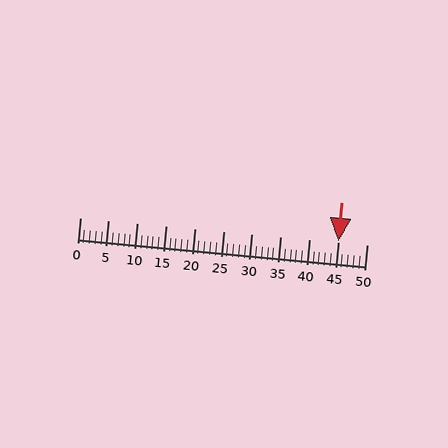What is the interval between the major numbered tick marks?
The major tick marks are spaced 5 units apart.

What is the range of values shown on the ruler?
The ruler shows values from 0 to 50.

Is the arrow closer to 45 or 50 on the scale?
The arrow is closer to 45.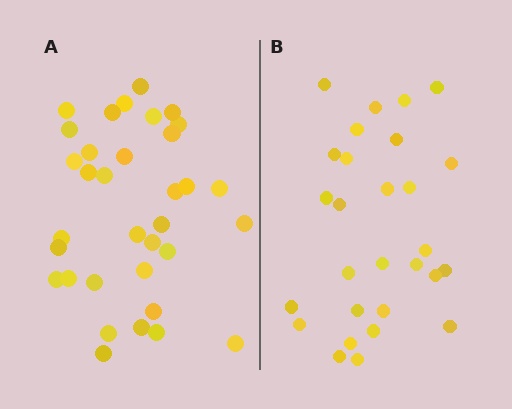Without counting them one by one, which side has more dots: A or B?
Region A (the left region) has more dots.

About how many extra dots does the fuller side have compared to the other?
Region A has about 6 more dots than region B.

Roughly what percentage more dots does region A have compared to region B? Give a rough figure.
About 20% more.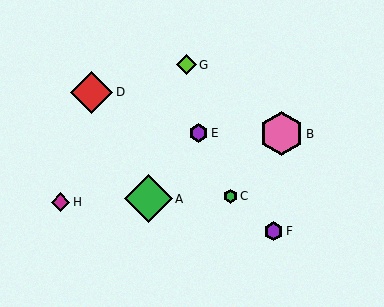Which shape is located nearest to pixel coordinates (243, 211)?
The green hexagon (labeled C) at (230, 196) is nearest to that location.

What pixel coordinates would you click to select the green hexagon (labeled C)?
Click at (230, 196) to select the green hexagon C.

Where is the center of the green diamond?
The center of the green diamond is at (148, 199).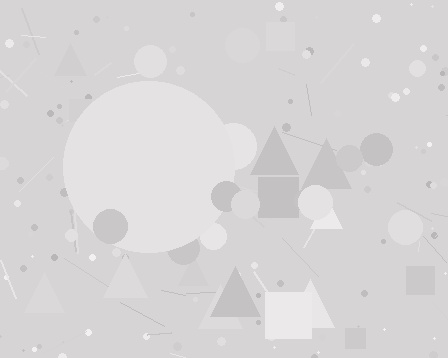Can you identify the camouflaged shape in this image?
The camouflaged shape is a circle.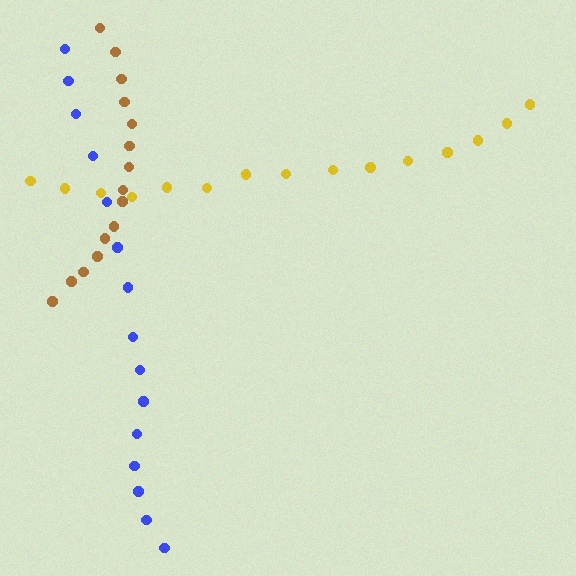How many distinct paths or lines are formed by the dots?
There are 3 distinct paths.